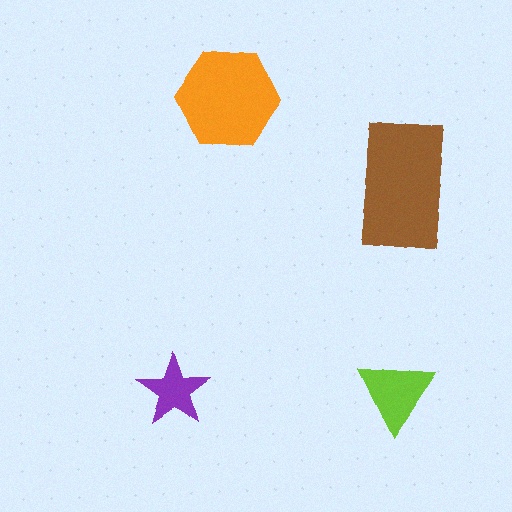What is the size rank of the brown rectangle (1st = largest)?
1st.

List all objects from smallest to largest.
The purple star, the lime triangle, the orange hexagon, the brown rectangle.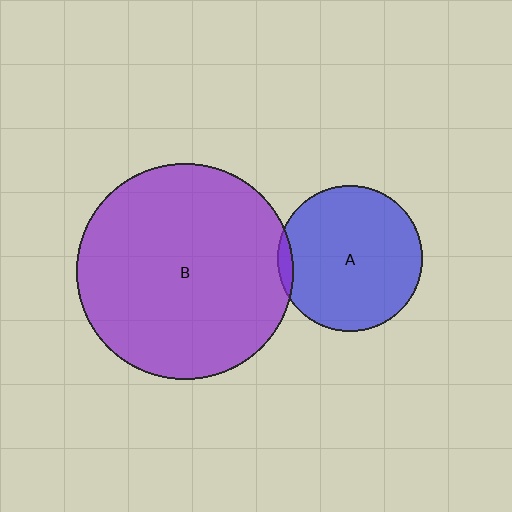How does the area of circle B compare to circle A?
Approximately 2.2 times.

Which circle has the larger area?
Circle B (purple).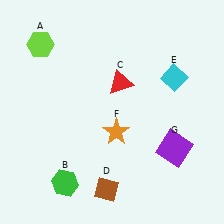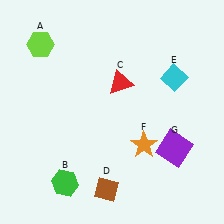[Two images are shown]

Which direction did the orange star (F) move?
The orange star (F) moved right.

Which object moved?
The orange star (F) moved right.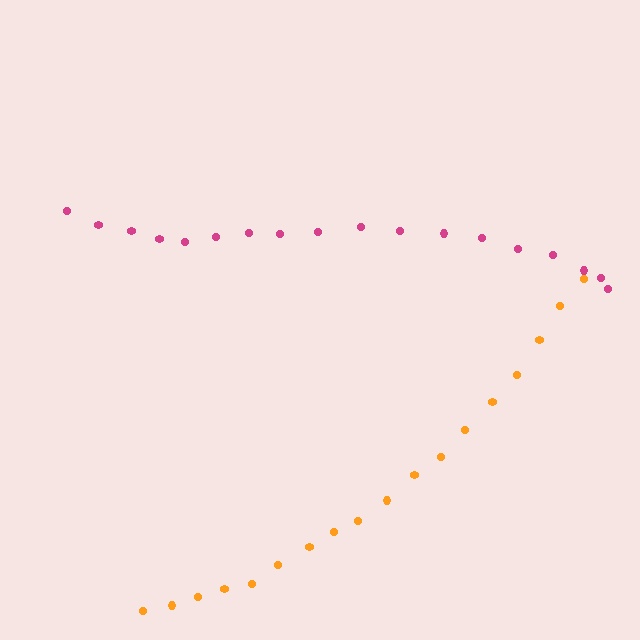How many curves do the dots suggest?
There are 2 distinct paths.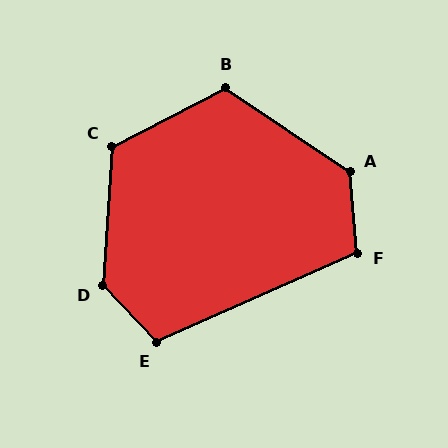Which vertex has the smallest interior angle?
F, at approximately 109 degrees.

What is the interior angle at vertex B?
Approximately 119 degrees (obtuse).